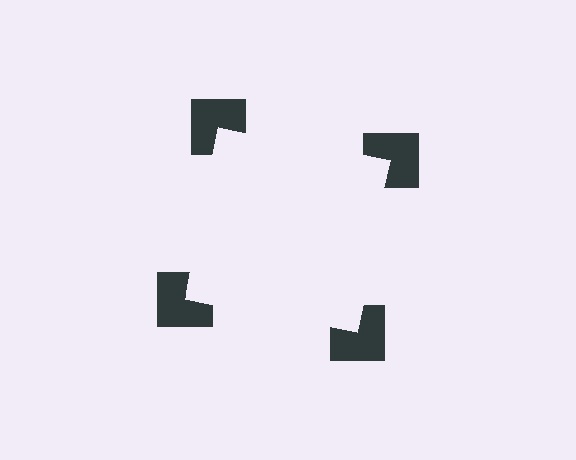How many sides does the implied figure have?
4 sides.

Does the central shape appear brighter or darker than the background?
It typically appears slightly brighter than the background, even though no actual brightness change is drawn.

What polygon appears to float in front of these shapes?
An illusory square — its edges are inferred from the aligned wedge cuts in the notched squares, not physically drawn.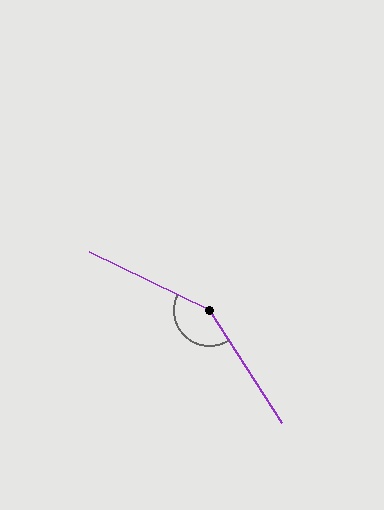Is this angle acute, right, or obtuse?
It is obtuse.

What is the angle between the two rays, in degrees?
Approximately 148 degrees.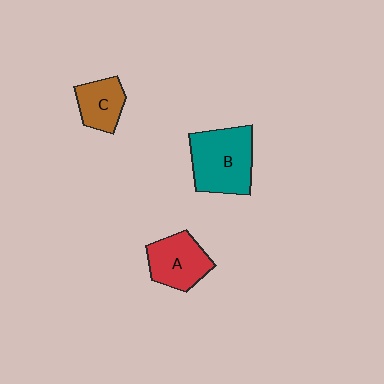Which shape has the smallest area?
Shape C (brown).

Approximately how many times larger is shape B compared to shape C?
Approximately 1.8 times.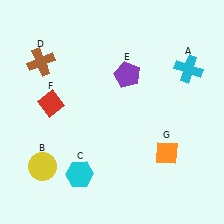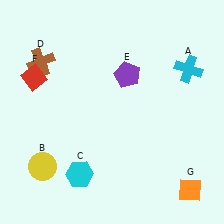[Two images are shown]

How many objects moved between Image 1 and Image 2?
2 objects moved between the two images.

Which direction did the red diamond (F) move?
The red diamond (F) moved up.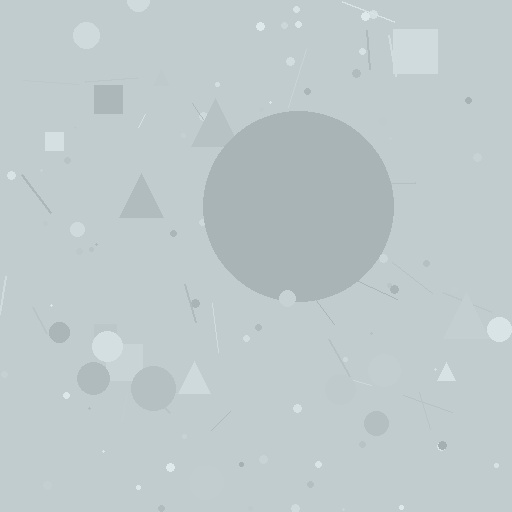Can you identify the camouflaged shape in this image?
The camouflaged shape is a circle.